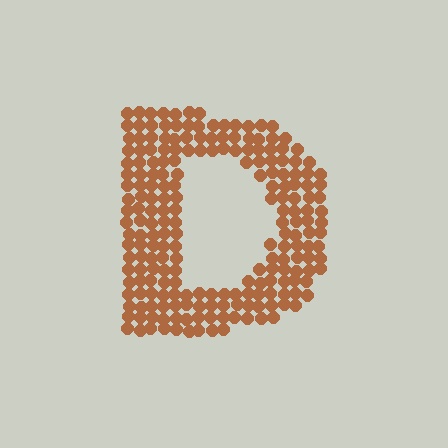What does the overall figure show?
The overall figure shows the letter D.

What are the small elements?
The small elements are circles.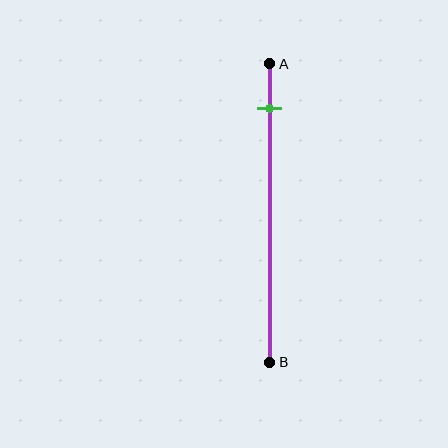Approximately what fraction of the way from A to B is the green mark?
The green mark is approximately 15% of the way from A to B.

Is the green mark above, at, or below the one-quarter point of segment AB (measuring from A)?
The green mark is above the one-quarter point of segment AB.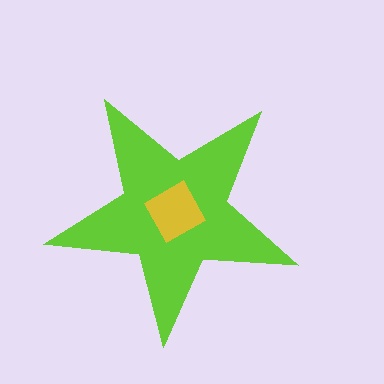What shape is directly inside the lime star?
The yellow square.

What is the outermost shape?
The lime star.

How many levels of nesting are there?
2.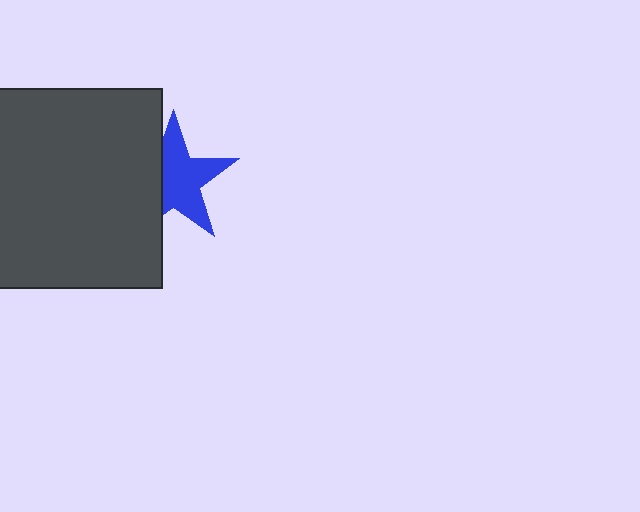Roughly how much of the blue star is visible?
About half of it is visible (roughly 64%).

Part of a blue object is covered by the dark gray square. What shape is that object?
It is a star.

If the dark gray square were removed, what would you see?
You would see the complete blue star.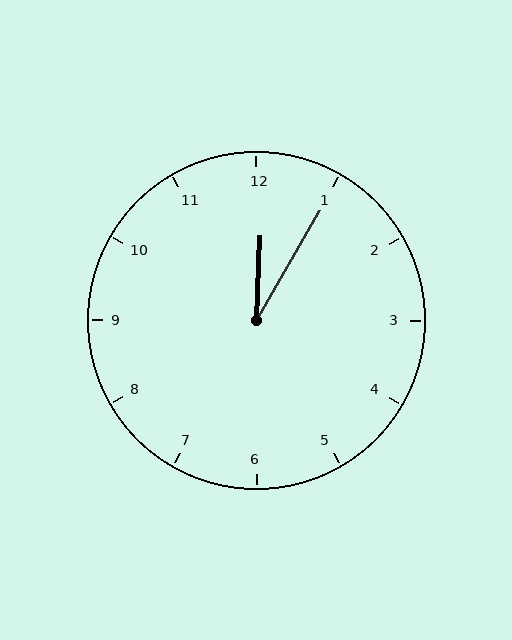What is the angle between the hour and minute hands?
Approximately 28 degrees.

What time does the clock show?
12:05.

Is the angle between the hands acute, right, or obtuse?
It is acute.